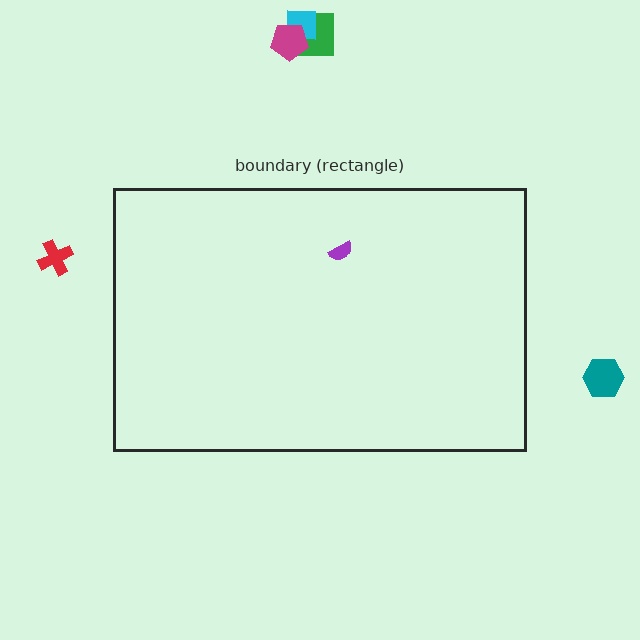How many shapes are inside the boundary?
1 inside, 5 outside.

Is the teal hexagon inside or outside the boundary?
Outside.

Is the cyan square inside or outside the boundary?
Outside.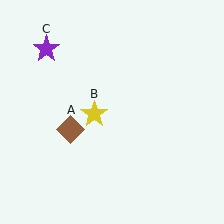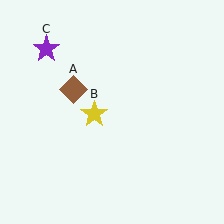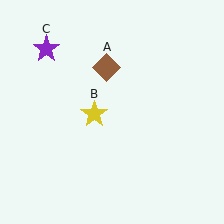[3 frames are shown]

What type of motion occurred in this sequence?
The brown diamond (object A) rotated clockwise around the center of the scene.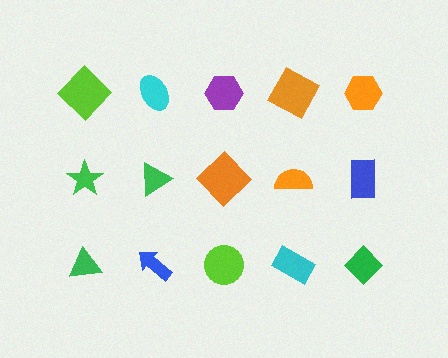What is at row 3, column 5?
A green diamond.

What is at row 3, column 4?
A cyan rectangle.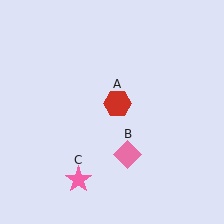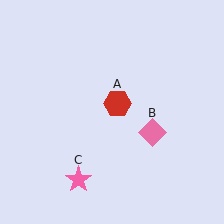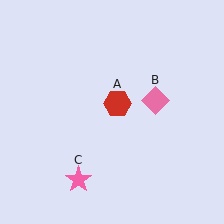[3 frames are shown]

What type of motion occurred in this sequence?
The pink diamond (object B) rotated counterclockwise around the center of the scene.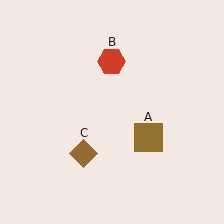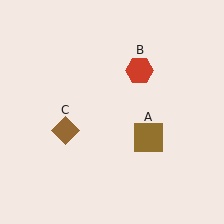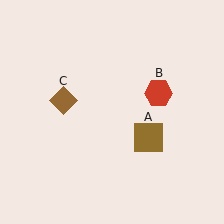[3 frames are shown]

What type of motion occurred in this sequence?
The red hexagon (object B), brown diamond (object C) rotated clockwise around the center of the scene.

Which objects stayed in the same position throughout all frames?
Brown square (object A) remained stationary.